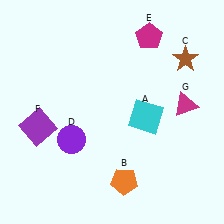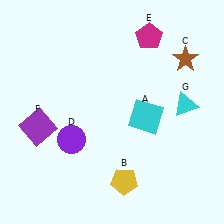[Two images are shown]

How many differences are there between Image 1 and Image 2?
There are 2 differences between the two images.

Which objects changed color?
B changed from orange to yellow. G changed from magenta to cyan.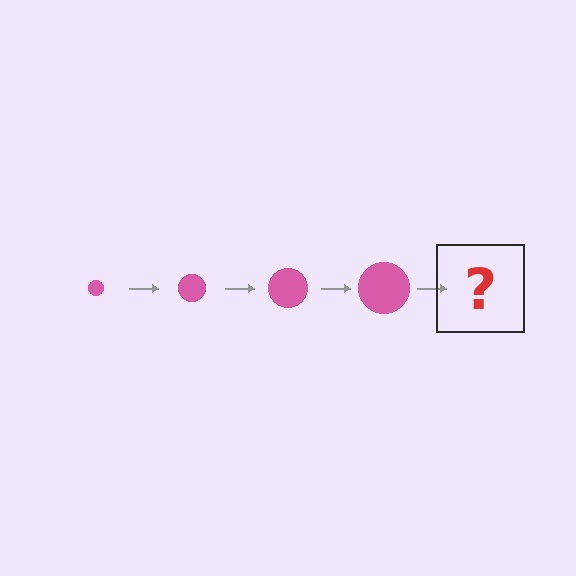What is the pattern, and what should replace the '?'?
The pattern is that the circle gets progressively larger each step. The '?' should be a pink circle, larger than the previous one.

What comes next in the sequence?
The next element should be a pink circle, larger than the previous one.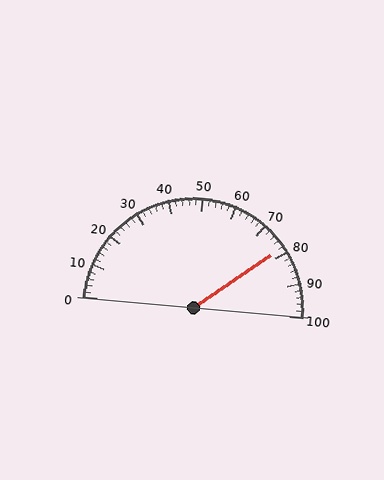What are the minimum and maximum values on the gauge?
The gauge ranges from 0 to 100.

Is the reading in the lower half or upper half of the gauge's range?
The reading is in the upper half of the range (0 to 100).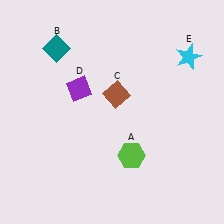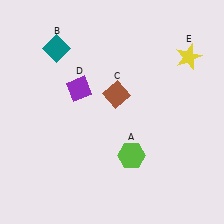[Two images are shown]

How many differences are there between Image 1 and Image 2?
There is 1 difference between the two images.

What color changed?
The star (E) changed from cyan in Image 1 to yellow in Image 2.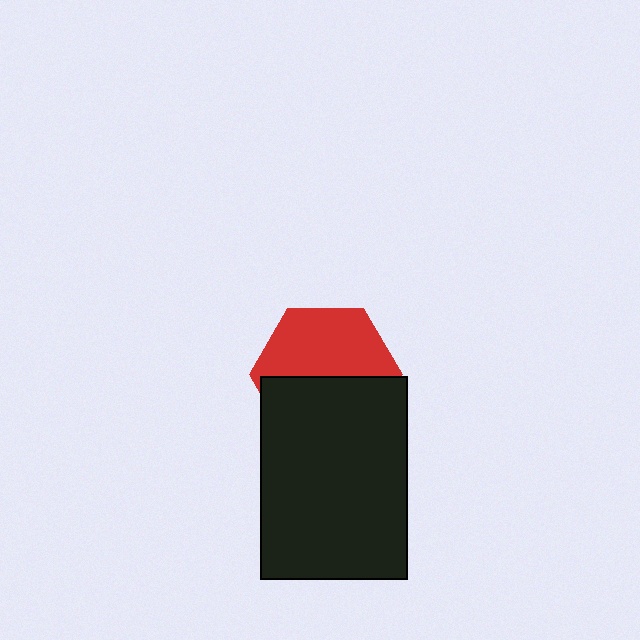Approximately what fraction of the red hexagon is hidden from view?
Roughly 48% of the red hexagon is hidden behind the black rectangle.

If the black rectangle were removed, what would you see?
You would see the complete red hexagon.